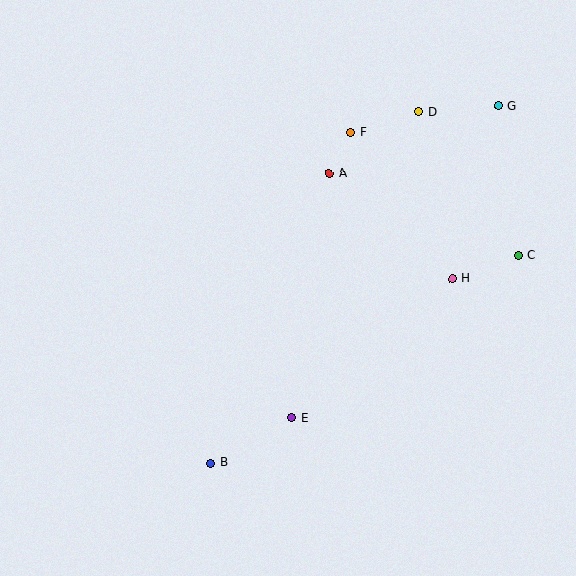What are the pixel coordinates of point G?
Point G is at (498, 106).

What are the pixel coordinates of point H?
Point H is at (452, 279).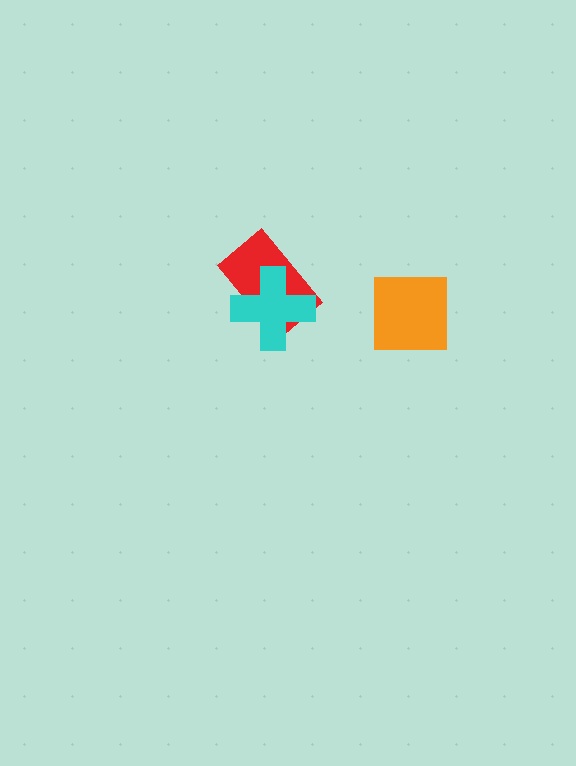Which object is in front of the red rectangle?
The cyan cross is in front of the red rectangle.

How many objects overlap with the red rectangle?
1 object overlaps with the red rectangle.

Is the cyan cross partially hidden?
No, no other shape covers it.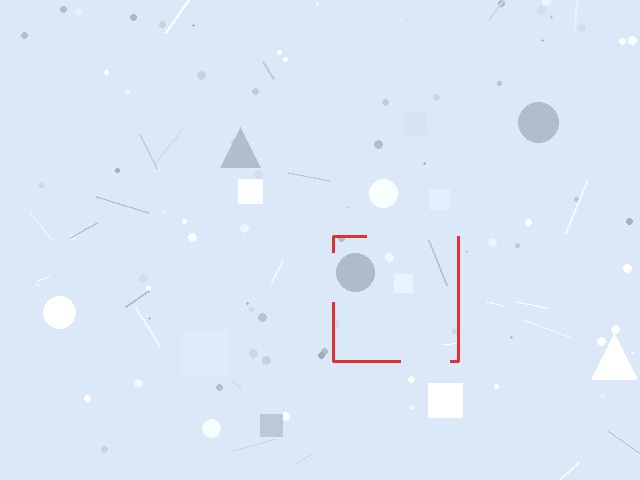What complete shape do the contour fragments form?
The contour fragments form a square.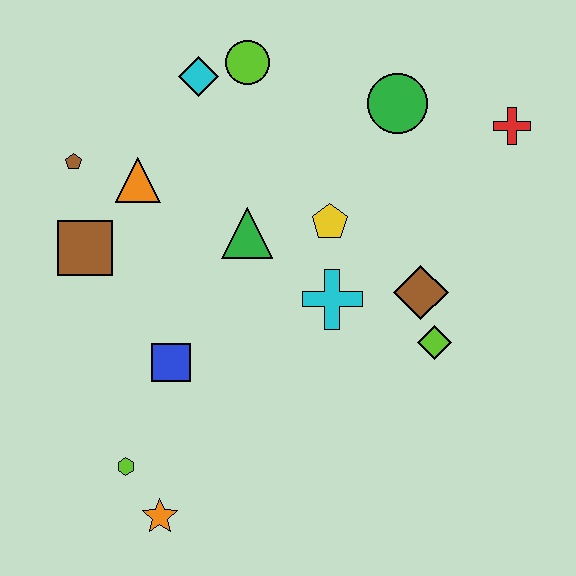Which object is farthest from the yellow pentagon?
The orange star is farthest from the yellow pentagon.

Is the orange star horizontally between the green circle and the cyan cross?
No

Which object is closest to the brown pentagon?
The orange triangle is closest to the brown pentagon.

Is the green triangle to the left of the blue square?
No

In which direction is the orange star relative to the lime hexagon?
The orange star is below the lime hexagon.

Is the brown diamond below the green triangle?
Yes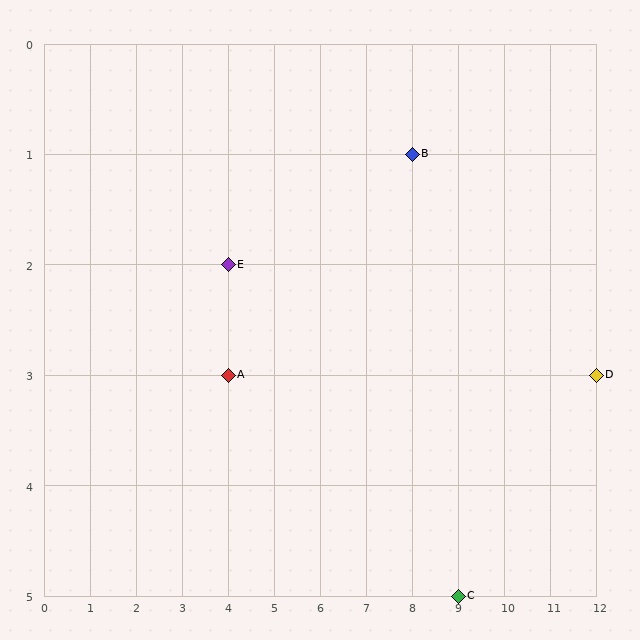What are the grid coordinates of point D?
Point D is at grid coordinates (12, 3).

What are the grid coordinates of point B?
Point B is at grid coordinates (8, 1).